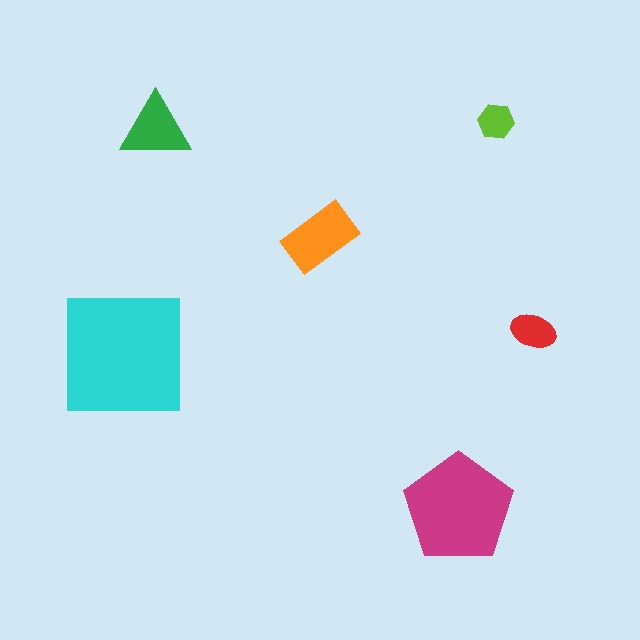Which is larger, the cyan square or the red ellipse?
The cyan square.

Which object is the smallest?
The lime hexagon.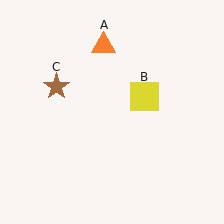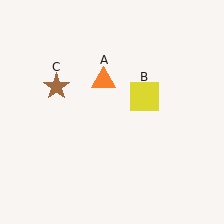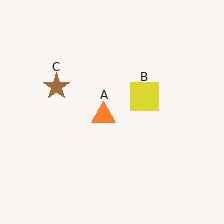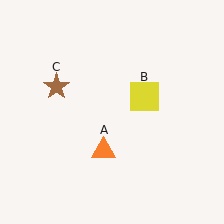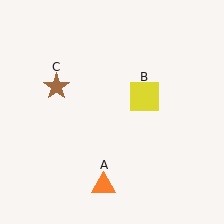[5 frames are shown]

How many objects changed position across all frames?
1 object changed position: orange triangle (object A).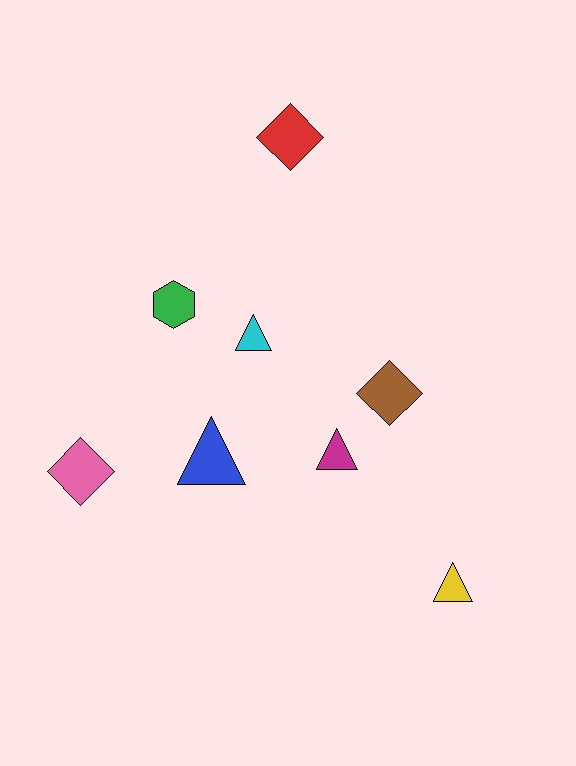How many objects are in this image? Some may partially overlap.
There are 8 objects.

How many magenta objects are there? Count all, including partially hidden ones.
There is 1 magenta object.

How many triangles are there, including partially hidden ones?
There are 4 triangles.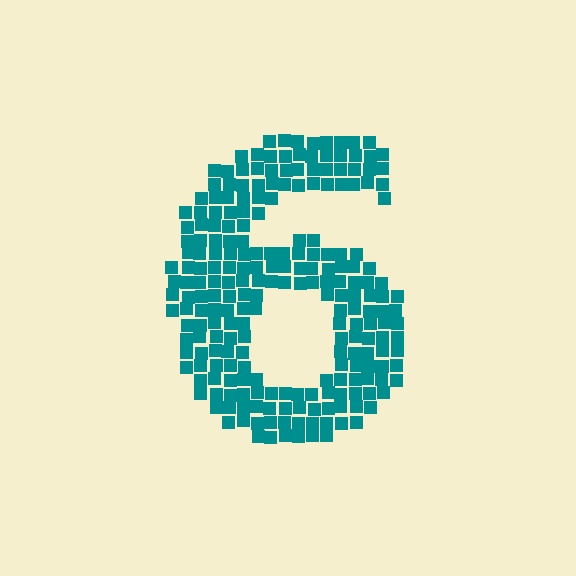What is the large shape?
The large shape is the digit 6.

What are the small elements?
The small elements are squares.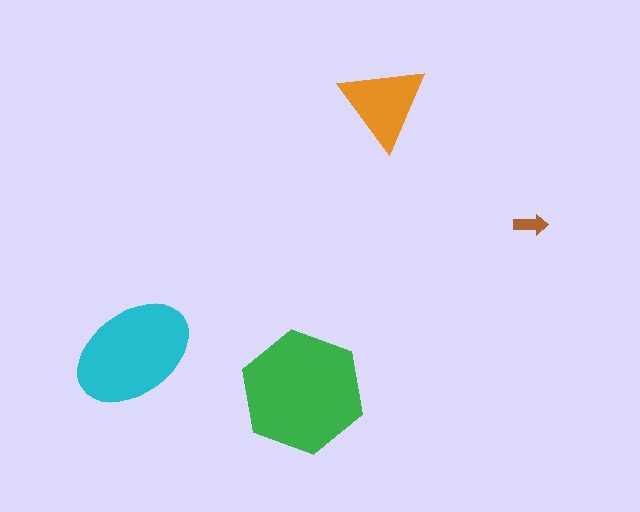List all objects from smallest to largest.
The brown arrow, the orange triangle, the cyan ellipse, the green hexagon.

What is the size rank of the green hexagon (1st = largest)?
1st.